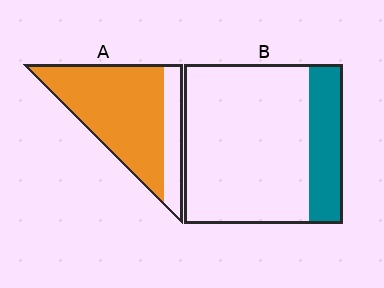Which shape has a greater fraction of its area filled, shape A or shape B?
Shape A.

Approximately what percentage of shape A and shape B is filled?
A is approximately 80% and B is approximately 20%.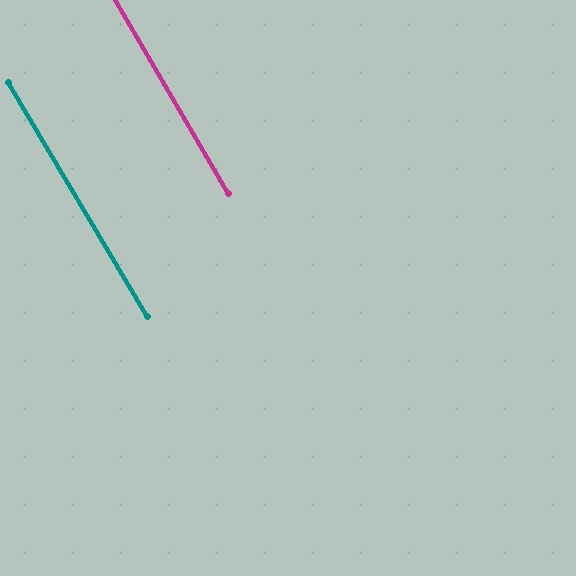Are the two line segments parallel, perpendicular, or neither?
Parallel — their directions differ by only 0.4°.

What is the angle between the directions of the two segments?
Approximately 0 degrees.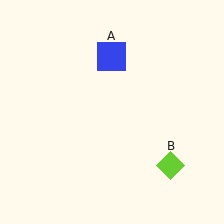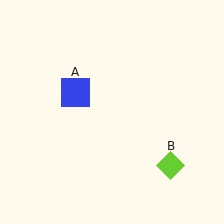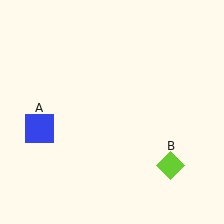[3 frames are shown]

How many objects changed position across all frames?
1 object changed position: blue square (object A).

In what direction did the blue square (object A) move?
The blue square (object A) moved down and to the left.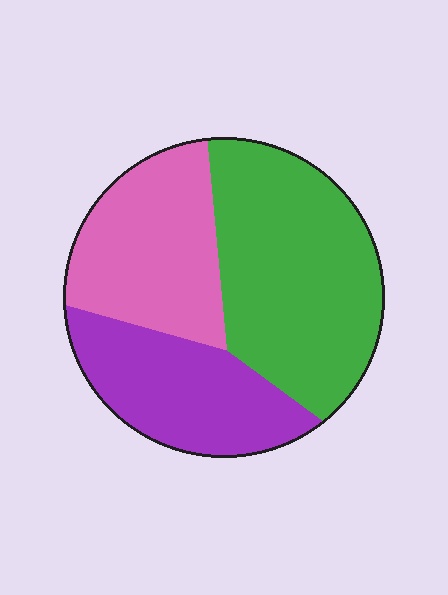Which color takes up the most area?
Green, at roughly 45%.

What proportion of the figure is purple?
Purple takes up about one quarter (1/4) of the figure.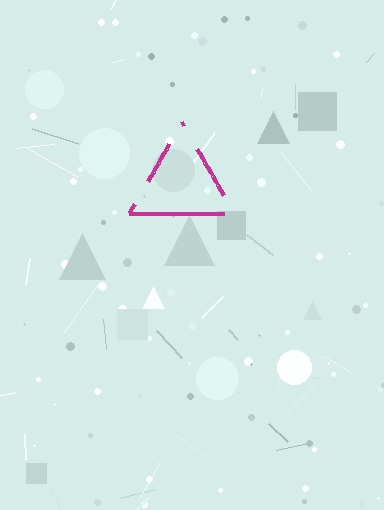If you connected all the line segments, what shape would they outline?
They would outline a triangle.